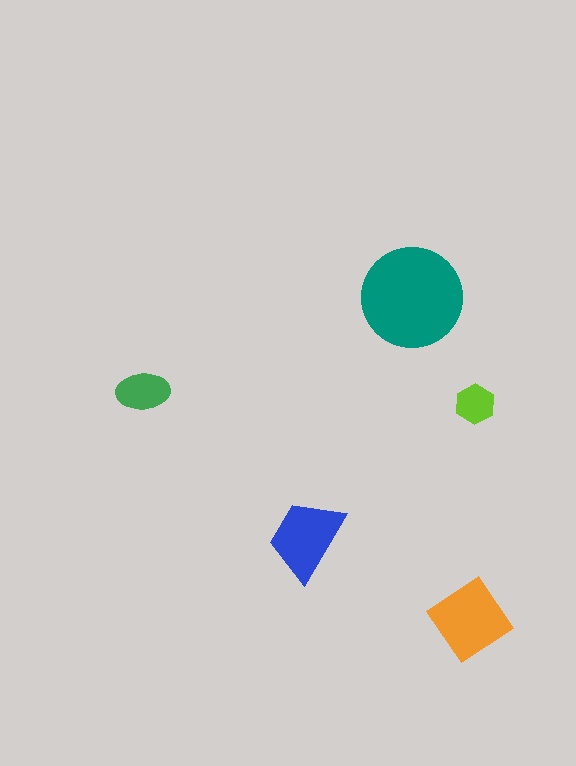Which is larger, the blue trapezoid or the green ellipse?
The blue trapezoid.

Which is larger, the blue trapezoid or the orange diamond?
The orange diamond.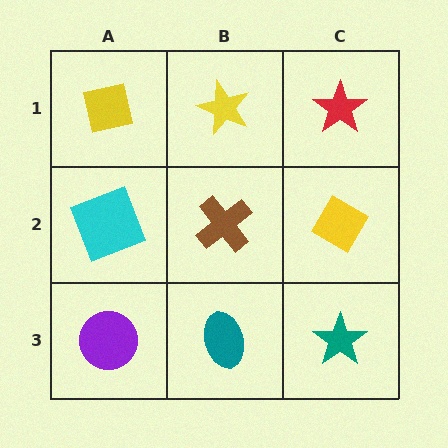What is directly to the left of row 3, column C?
A teal ellipse.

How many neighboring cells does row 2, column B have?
4.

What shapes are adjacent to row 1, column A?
A cyan square (row 2, column A), a yellow star (row 1, column B).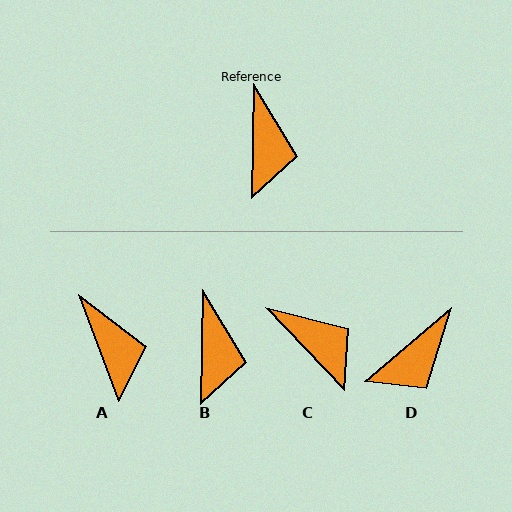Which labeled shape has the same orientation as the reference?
B.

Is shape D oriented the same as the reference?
No, it is off by about 48 degrees.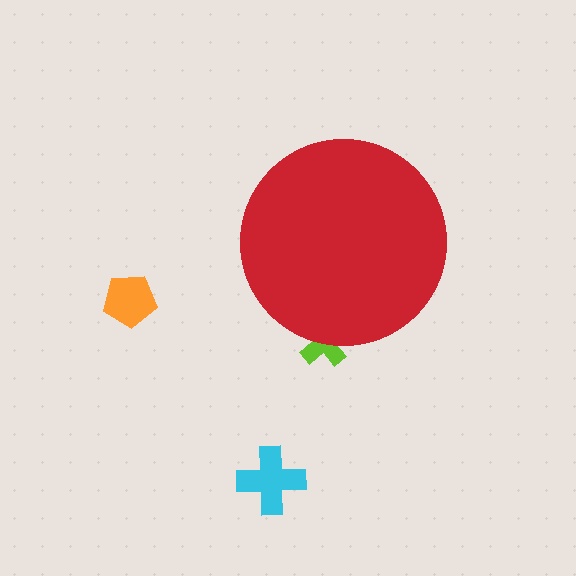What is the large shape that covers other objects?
A red circle.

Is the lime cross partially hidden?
Yes, the lime cross is partially hidden behind the red circle.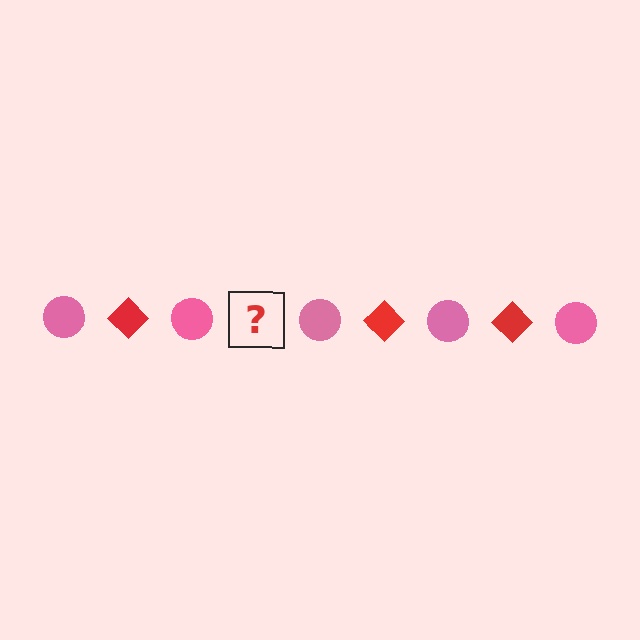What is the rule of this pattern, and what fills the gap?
The rule is that the pattern alternates between pink circle and red diamond. The gap should be filled with a red diamond.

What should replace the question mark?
The question mark should be replaced with a red diamond.